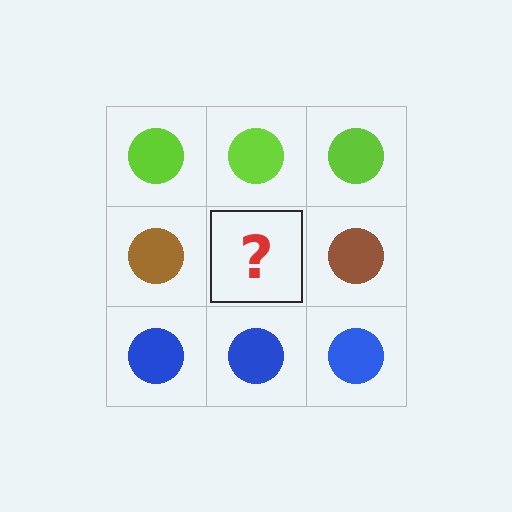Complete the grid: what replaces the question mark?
The question mark should be replaced with a brown circle.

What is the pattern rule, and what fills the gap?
The rule is that each row has a consistent color. The gap should be filled with a brown circle.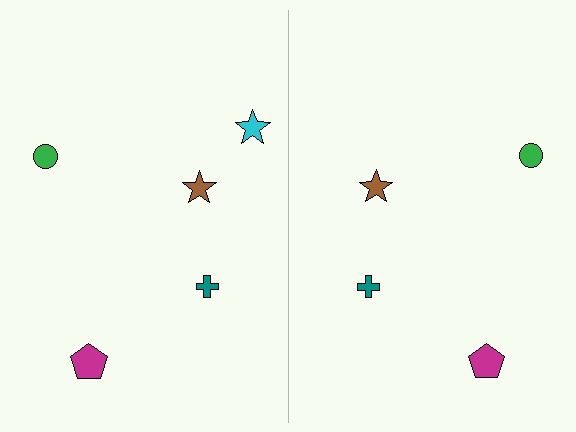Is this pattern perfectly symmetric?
No, the pattern is not perfectly symmetric. A cyan star is missing from the right side.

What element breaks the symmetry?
A cyan star is missing from the right side.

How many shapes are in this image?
There are 9 shapes in this image.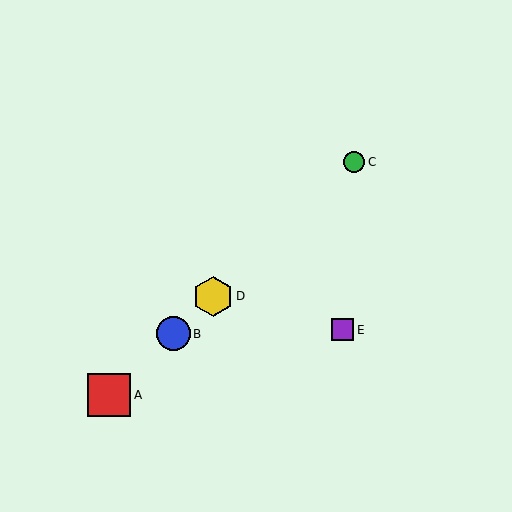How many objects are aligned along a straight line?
4 objects (A, B, C, D) are aligned along a straight line.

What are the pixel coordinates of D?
Object D is at (213, 296).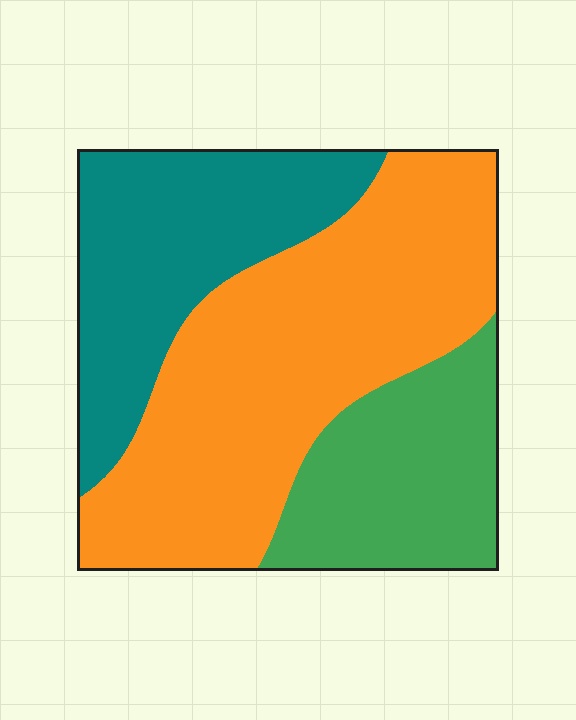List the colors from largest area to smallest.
From largest to smallest: orange, teal, green.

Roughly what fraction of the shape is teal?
Teal takes up between a quarter and a half of the shape.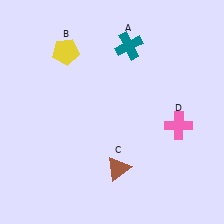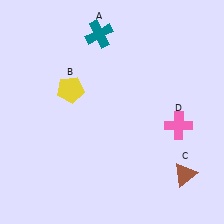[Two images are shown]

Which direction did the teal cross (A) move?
The teal cross (A) moved left.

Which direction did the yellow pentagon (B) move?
The yellow pentagon (B) moved down.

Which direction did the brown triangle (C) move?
The brown triangle (C) moved right.